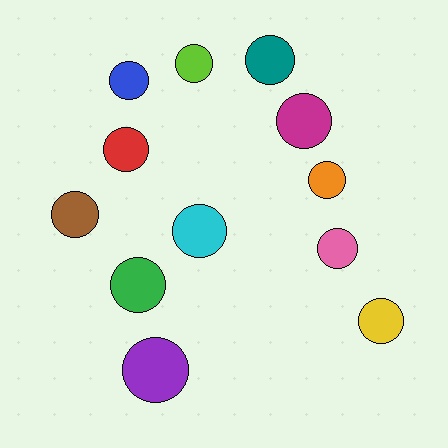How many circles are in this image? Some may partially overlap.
There are 12 circles.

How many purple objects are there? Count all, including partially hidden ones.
There is 1 purple object.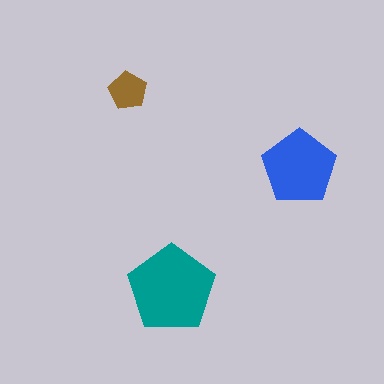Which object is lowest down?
The teal pentagon is bottommost.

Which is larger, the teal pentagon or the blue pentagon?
The teal one.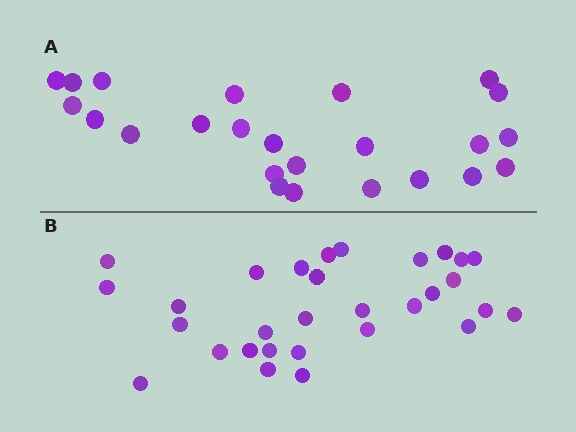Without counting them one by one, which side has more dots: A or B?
Region B (the bottom region) has more dots.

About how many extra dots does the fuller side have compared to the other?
Region B has about 6 more dots than region A.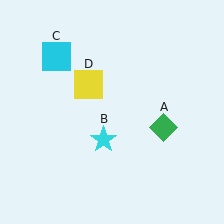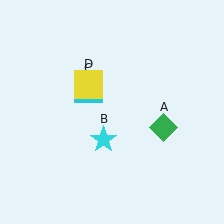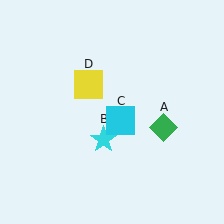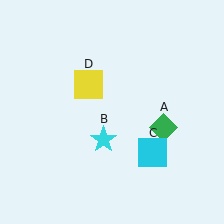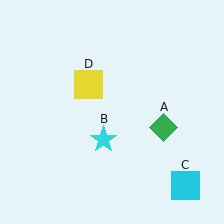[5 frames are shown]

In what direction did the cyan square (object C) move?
The cyan square (object C) moved down and to the right.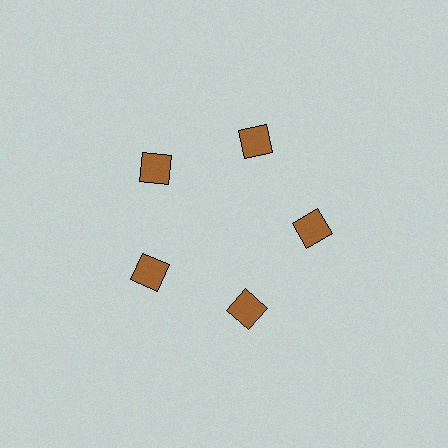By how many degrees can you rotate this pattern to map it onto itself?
The pattern maps onto itself every 72 degrees of rotation.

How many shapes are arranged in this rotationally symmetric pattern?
There are 5 shapes, arranged in 5 groups of 1.